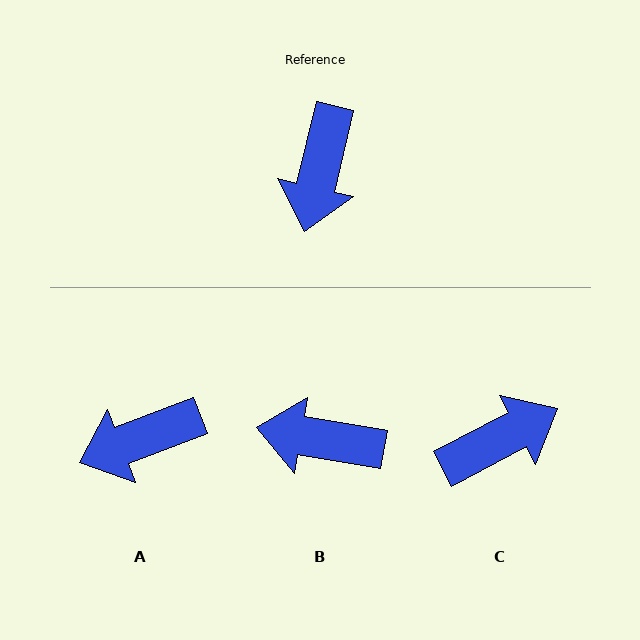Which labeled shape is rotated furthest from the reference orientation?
C, about 131 degrees away.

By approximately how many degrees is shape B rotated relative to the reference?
Approximately 86 degrees clockwise.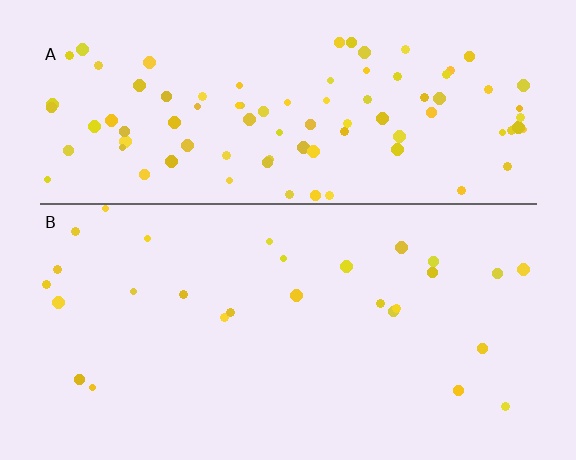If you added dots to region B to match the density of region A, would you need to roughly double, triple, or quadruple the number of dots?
Approximately triple.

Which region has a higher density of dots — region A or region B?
A (the top).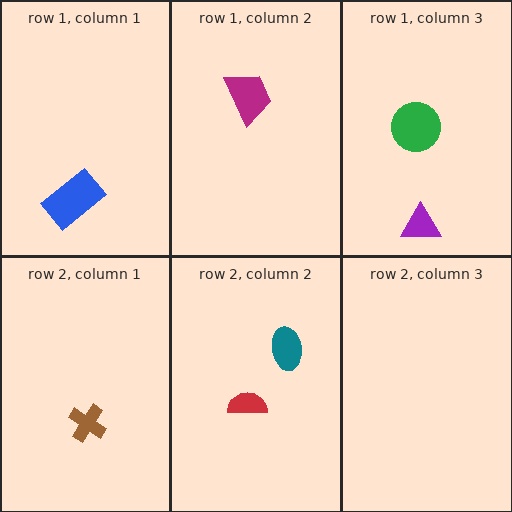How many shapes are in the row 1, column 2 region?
1.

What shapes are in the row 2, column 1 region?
The brown cross.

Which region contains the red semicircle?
The row 2, column 2 region.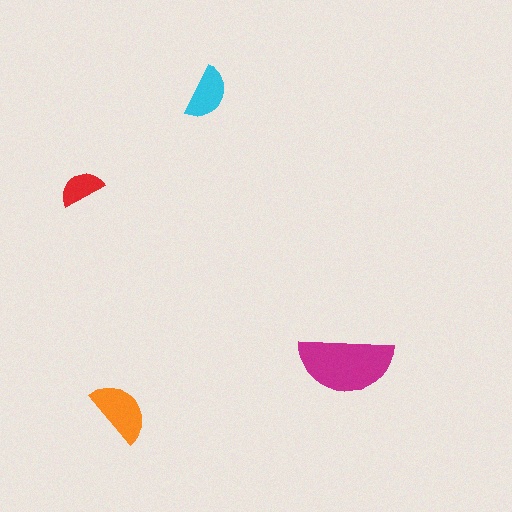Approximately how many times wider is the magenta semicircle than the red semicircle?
About 2 times wider.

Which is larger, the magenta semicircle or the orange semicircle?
The magenta one.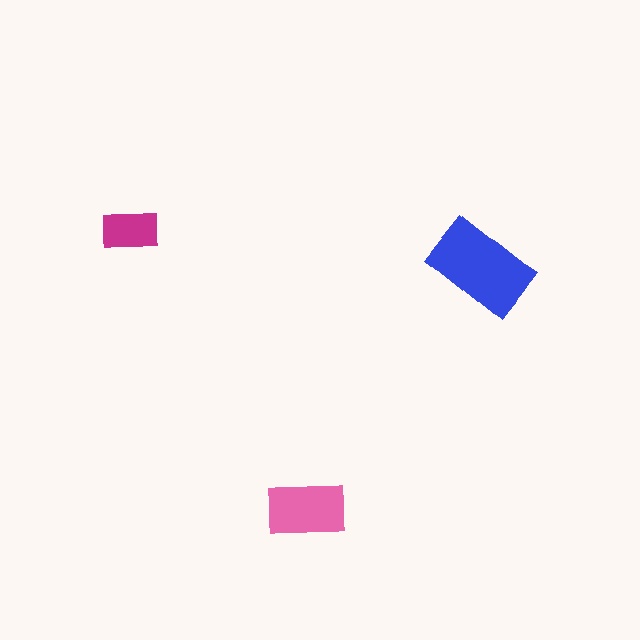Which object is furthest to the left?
The magenta rectangle is leftmost.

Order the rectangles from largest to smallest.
the blue one, the pink one, the magenta one.